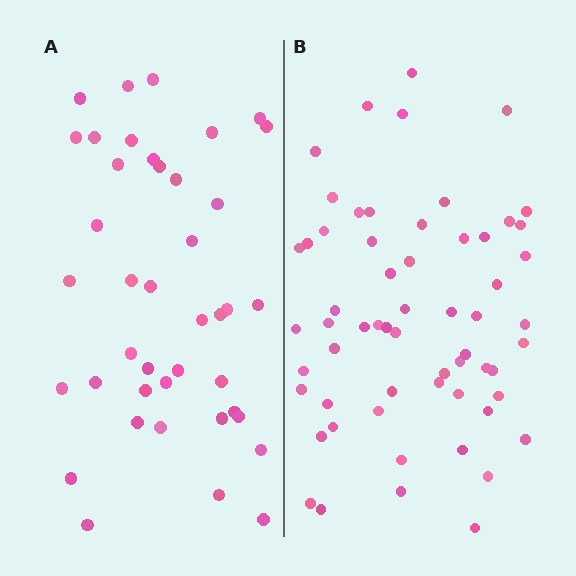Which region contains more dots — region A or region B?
Region B (the right region) has more dots.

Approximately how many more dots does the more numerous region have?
Region B has approximately 20 more dots than region A.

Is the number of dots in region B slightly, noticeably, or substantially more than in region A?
Region B has substantially more. The ratio is roughly 1.5 to 1.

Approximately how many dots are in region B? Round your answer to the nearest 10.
About 60 dots.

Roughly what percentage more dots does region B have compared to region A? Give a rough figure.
About 45% more.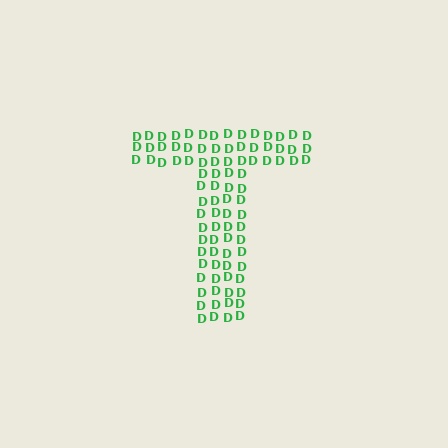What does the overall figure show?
The overall figure shows the letter T.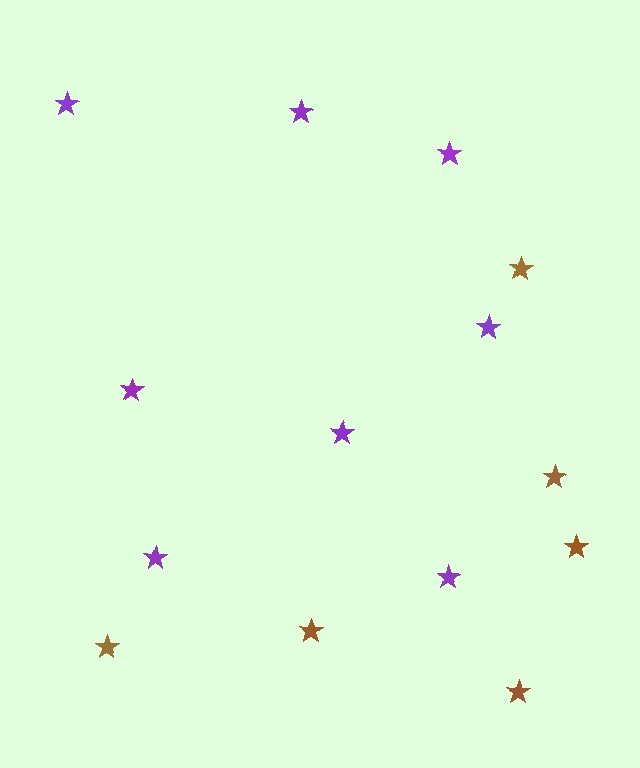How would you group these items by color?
There are 2 groups: one group of purple stars (8) and one group of brown stars (6).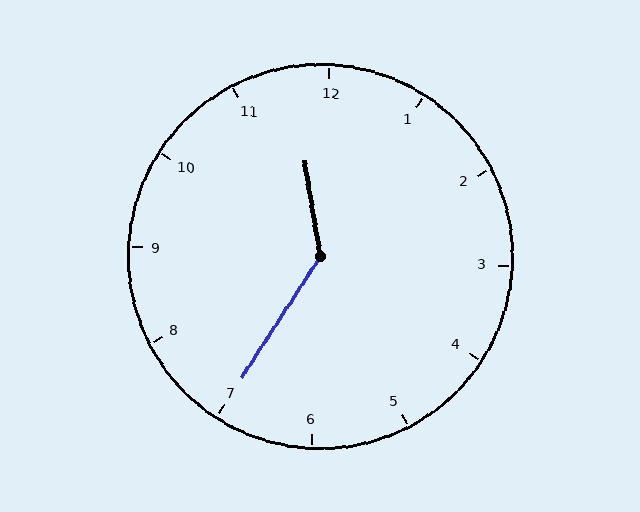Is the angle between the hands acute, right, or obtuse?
It is obtuse.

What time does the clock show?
11:35.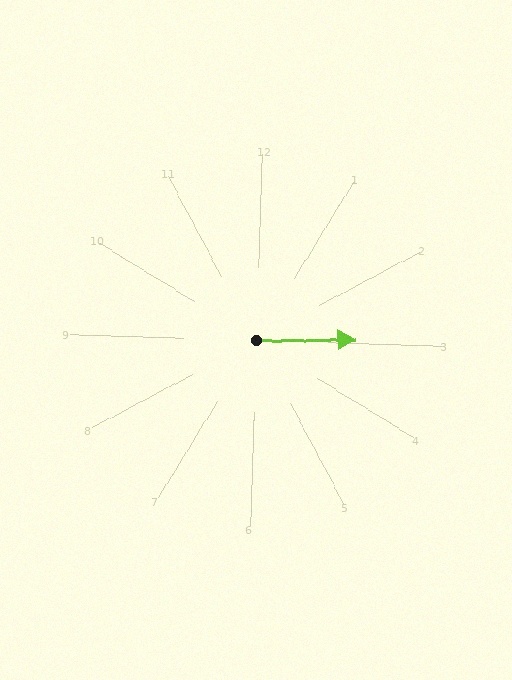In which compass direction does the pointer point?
East.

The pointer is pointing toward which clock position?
Roughly 3 o'clock.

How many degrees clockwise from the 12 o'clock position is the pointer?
Approximately 88 degrees.